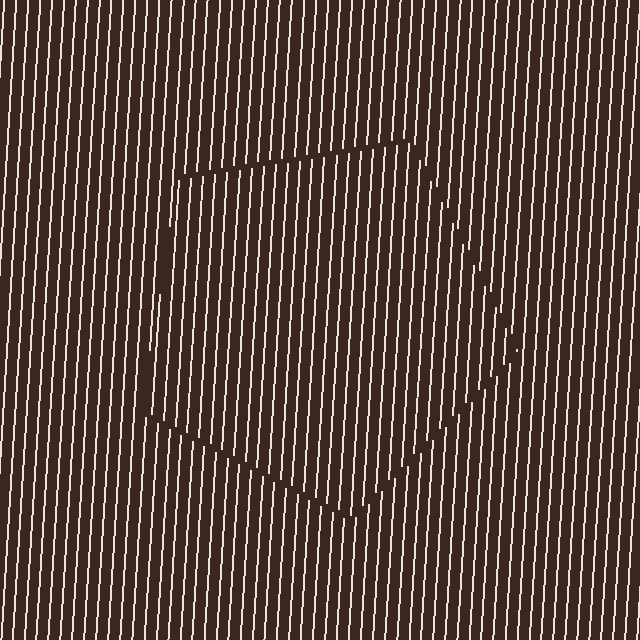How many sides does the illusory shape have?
5 sides — the line-ends trace a pentagon.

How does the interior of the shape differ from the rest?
The interior of the shape contains the same grating, shifted by half a period — the contour is defined by the phase discontinuity where line-ends from the inner and outer gratings abut.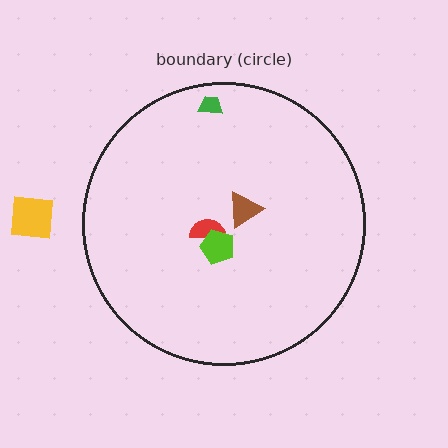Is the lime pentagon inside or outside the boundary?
Inside.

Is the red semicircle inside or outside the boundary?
Inside.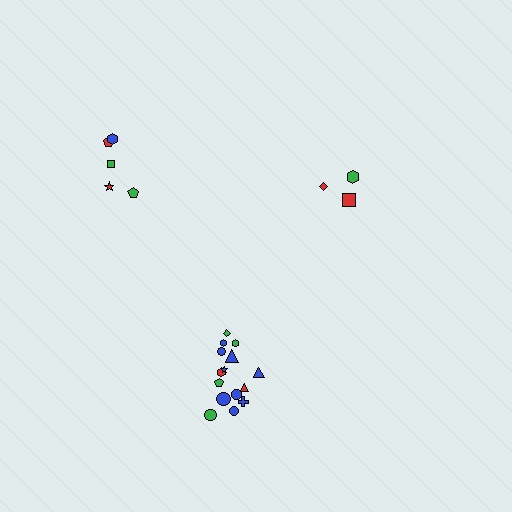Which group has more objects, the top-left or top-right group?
The top-left group.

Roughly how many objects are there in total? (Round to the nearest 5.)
Roughly 25 objects in total.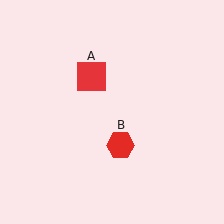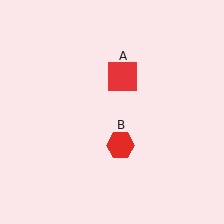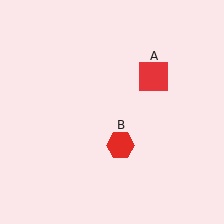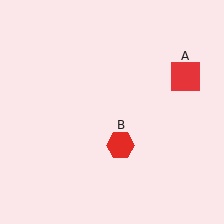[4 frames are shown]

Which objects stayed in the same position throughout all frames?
Red hexagon (object B) remained stationary.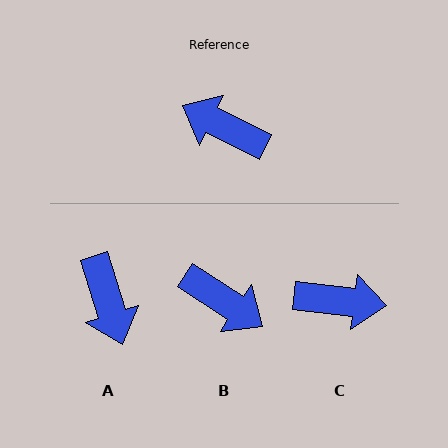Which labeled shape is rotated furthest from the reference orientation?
B, about 173 degrees away.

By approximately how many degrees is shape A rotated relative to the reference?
Approximately 134 degrees counter-clockwise.